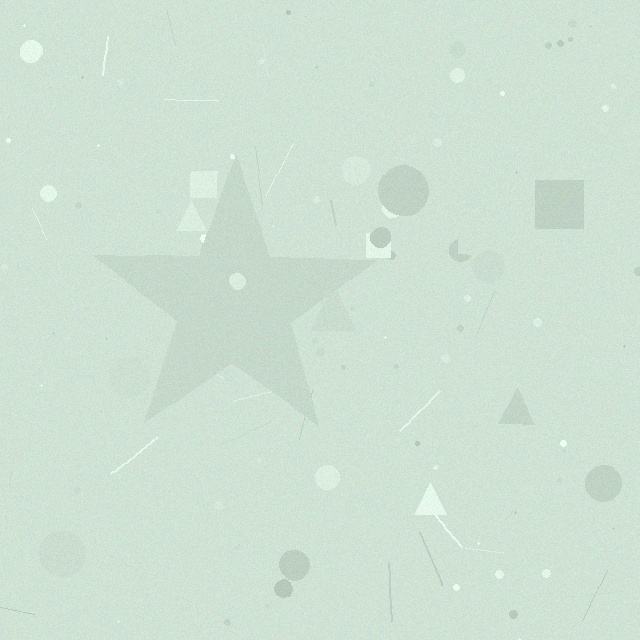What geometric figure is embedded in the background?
A star is embedded in the background.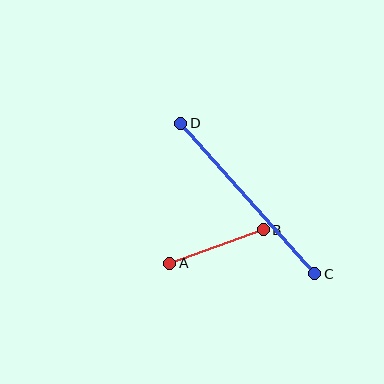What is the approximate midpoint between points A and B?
The midpoint is at approximately (217, 247) pixels.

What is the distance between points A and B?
The distance is approximately 99 pixels.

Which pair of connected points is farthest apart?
Points C and D are farthest apart.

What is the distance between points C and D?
The distance is approximately 201 pixels.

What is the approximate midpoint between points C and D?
The midpoint is at approximately (248, 198) pixels.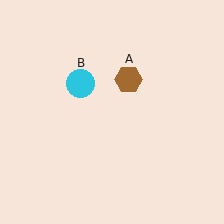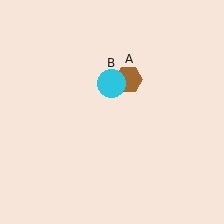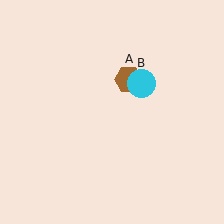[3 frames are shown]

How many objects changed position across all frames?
1 object changed position: cyan circle (object B).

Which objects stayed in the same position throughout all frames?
Brown hexagon (object A) remained stationary.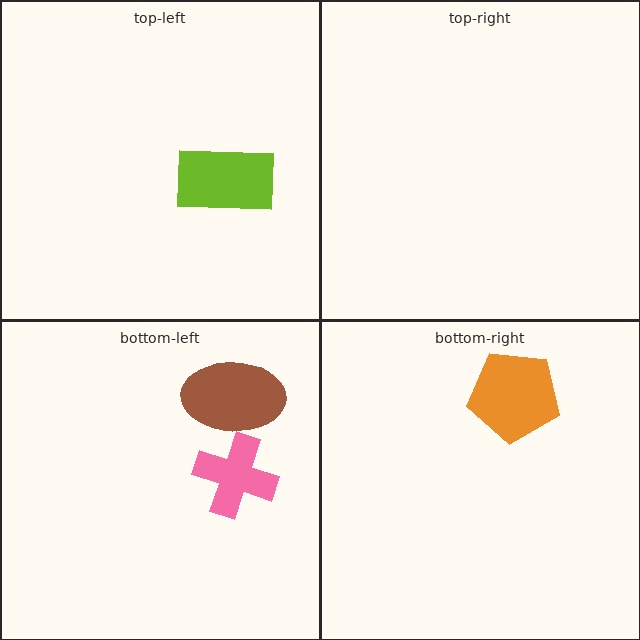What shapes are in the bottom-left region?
The brown ellipse, the pink cross.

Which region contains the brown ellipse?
The bottom-left region.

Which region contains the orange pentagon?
The bottom-right region.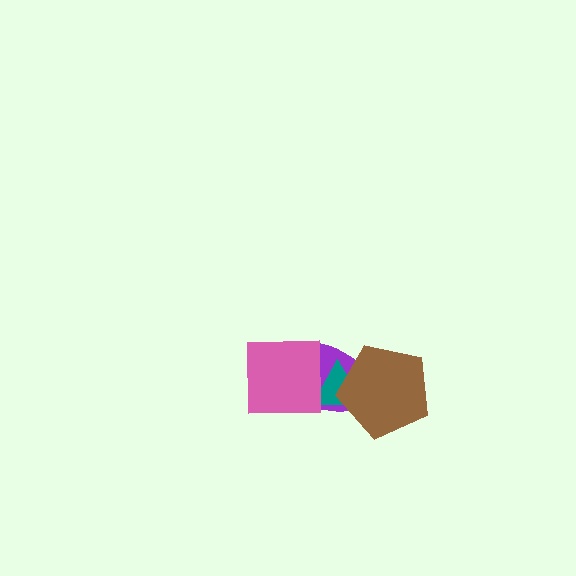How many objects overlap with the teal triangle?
3 objects overlap with the teal triangle.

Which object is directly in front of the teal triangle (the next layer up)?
The brown pentagon is directly in front of the teal triangle.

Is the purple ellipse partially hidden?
Yes, it is partially covered by another shape.